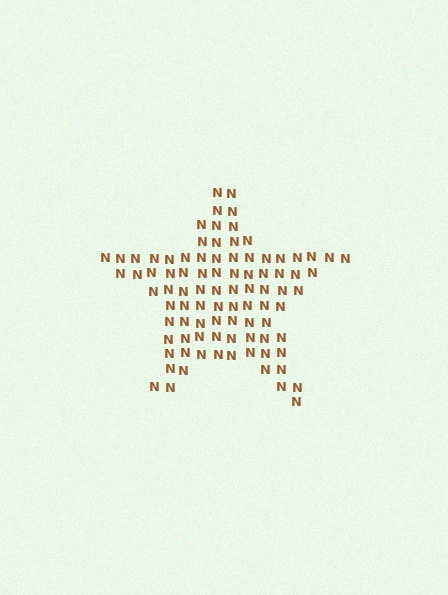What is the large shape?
The large shape is a star.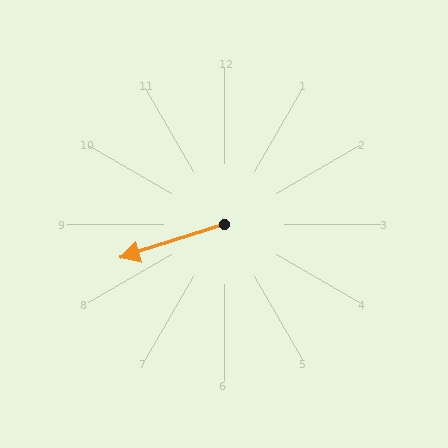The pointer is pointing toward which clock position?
Roughly 8 o'clock.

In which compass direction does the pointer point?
West.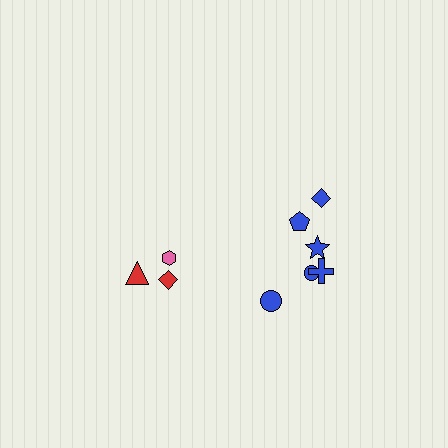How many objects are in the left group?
There are 3 objects.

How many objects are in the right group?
There are 6 objects.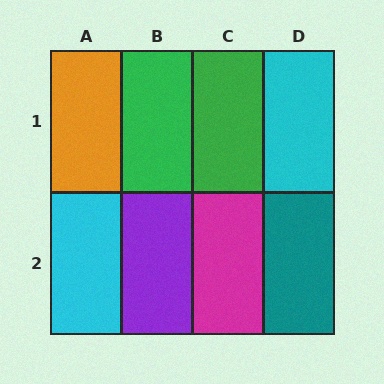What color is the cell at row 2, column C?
Magenta.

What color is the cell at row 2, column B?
Purple.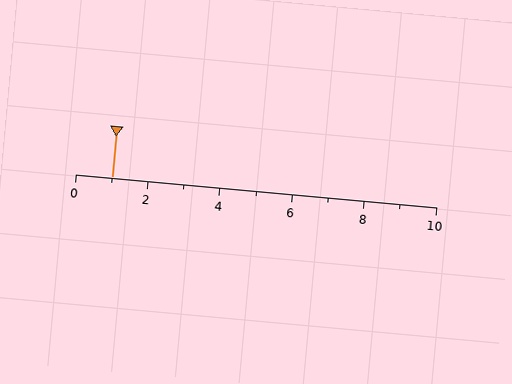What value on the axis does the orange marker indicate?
The marker indicates approximately 1.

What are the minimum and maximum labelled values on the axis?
The axis runs from 0 to 10.